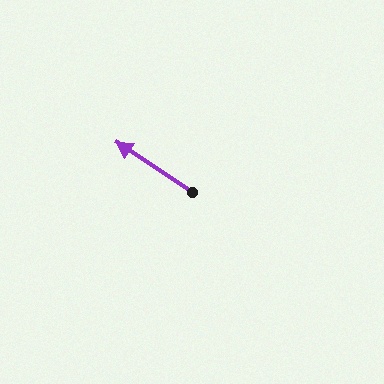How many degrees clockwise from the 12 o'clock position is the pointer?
Approximately 303 degrees.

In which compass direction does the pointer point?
Northwest.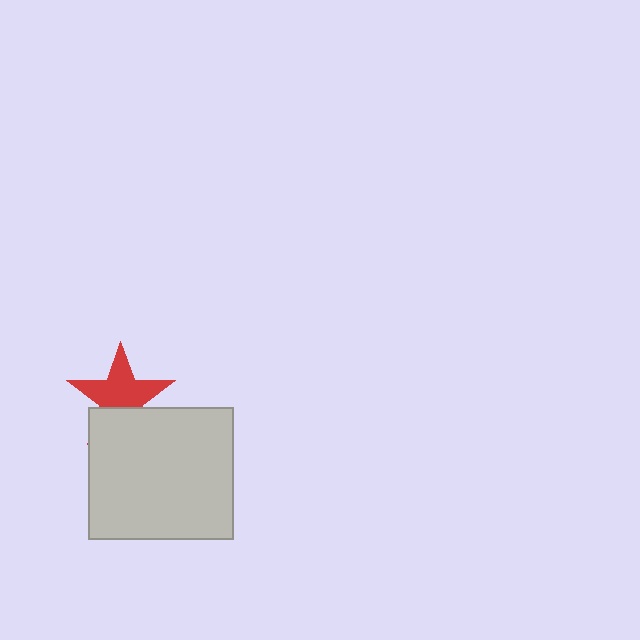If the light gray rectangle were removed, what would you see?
You would see the complete red star.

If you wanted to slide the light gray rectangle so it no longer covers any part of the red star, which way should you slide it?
Slide it down — that is the most direct way to separate the two shapes.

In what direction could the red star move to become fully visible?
The red star could move up. That would shift it out from behind the light gray rectangle entirely.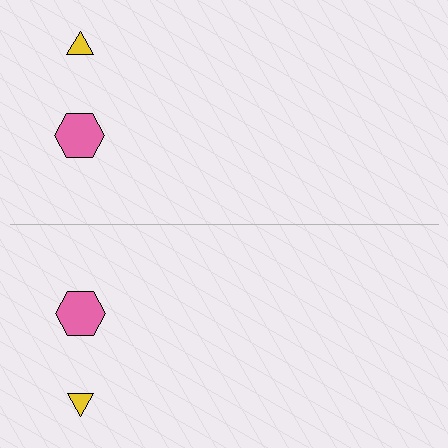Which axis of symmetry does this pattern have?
The pattern has a horizontal axis of symmetry running through the center of the image.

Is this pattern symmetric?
Yes, this pattern has bilateral (reflection) symmetry.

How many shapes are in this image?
There are 4 shapes in this image.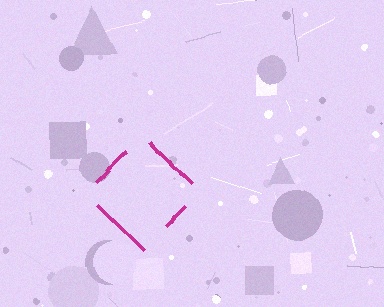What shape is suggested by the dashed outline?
The dashed outline suggests a diamond.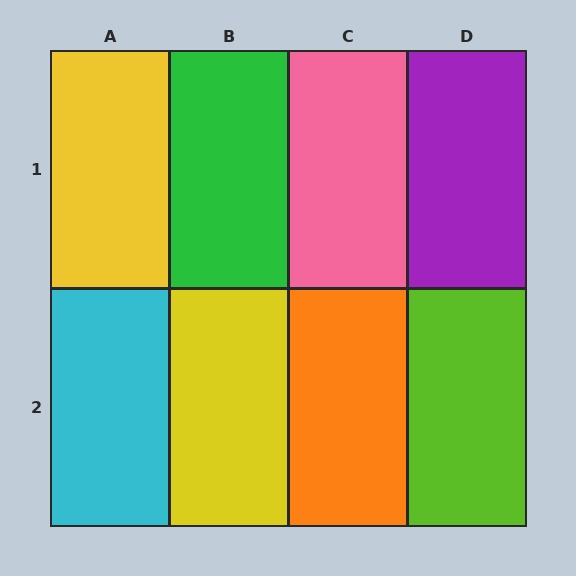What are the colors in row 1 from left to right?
Yellow, green, pink, purple.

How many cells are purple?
1 cell is purple.